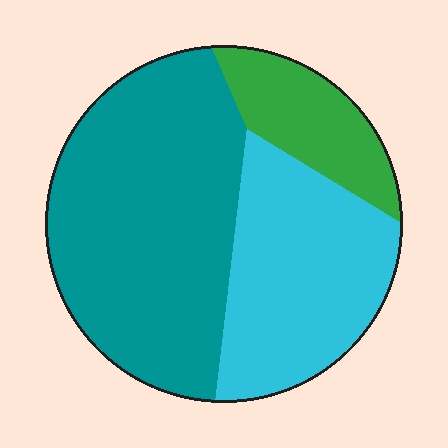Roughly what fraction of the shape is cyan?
Cyan takes up about one third (1/3) of the shape.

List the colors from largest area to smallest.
From largest to smallest: teal, cyan, green.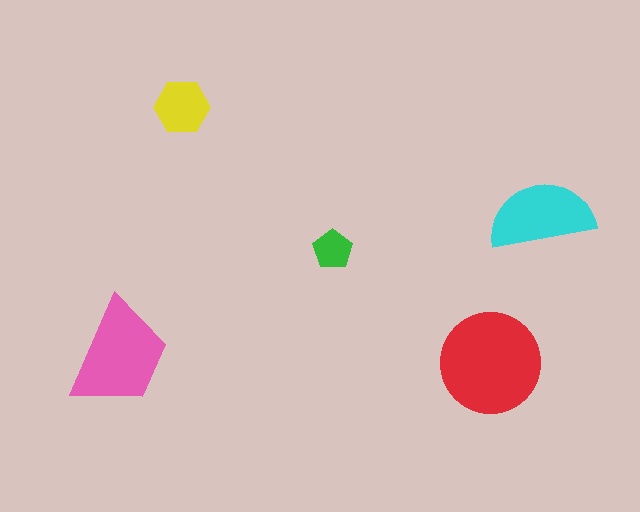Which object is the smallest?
The green pentagon.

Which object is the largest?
The red circle.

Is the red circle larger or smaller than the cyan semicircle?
Larger.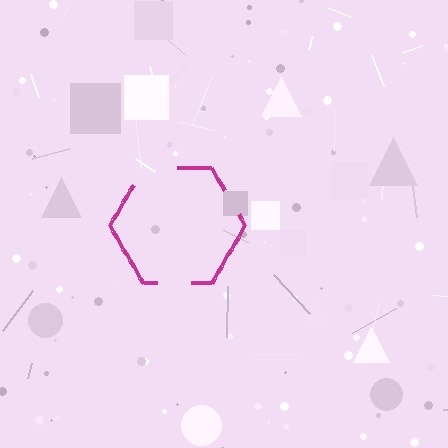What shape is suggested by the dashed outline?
The dashed outline suggests a hexagon.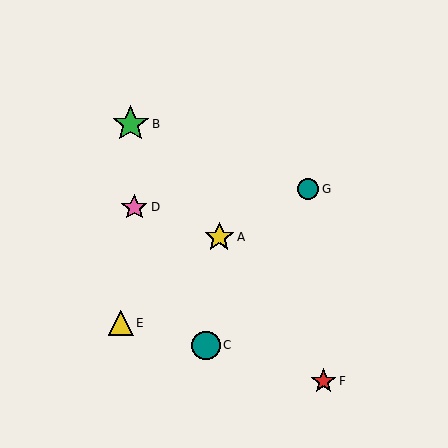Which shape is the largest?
The green star (labeled B) is the largest.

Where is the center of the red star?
The center of the red star is at (324, 381).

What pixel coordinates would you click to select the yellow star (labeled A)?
Click at (219, 237) to select the yellow star A.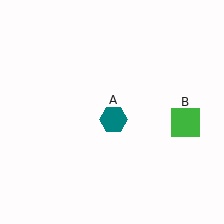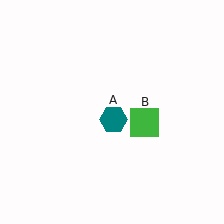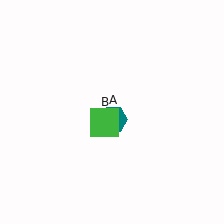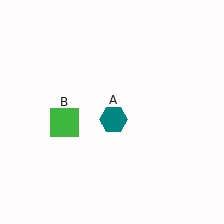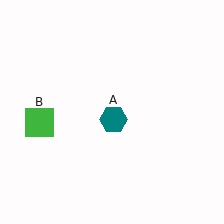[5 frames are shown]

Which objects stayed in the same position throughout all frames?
Teal hexagon (object A) remained stationary.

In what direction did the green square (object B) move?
The green square (object B) moved left.